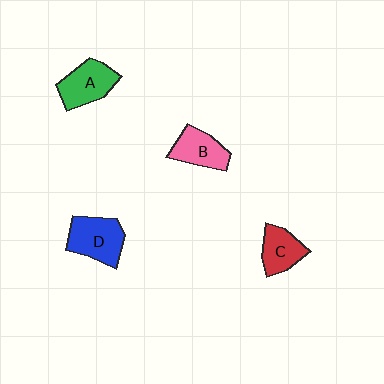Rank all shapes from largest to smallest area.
From largest to smallest: D (blue), A (green), B (pink), C (red).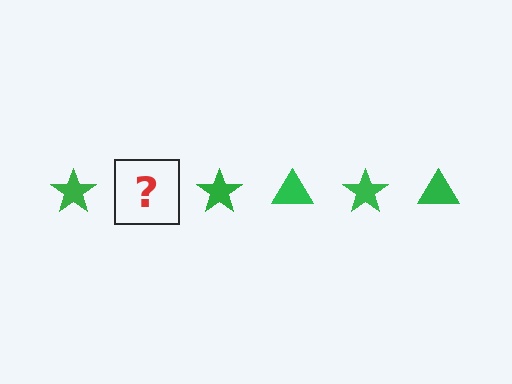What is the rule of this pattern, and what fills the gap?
The rule is that the pattern cycles through star, triangle shapes in green. The gap should be filled with a green triangle.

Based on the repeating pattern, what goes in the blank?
The blank should be a green triangle.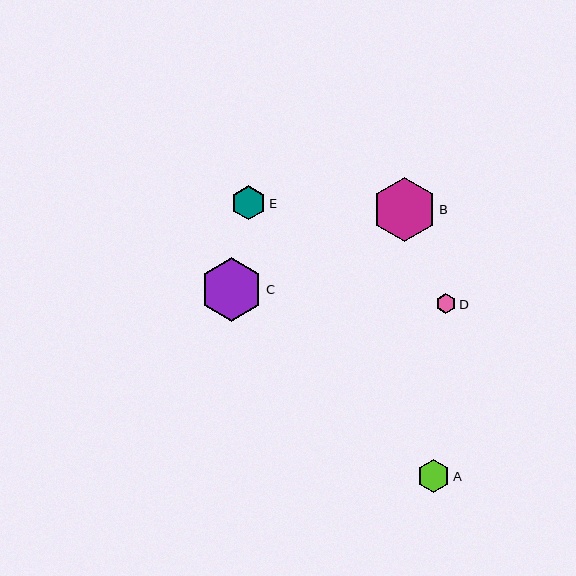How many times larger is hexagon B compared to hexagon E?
Hexagon B is approximately 1.9 times the size of hexagon E.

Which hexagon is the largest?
Hexagon B is the largest with a size of approximately 64 pixels.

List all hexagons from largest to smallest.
From largest to smallest: B, C, E, A, D.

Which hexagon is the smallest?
Hexagon D is the smallest with a size of approximately 20 pixels.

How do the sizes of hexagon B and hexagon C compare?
Hexagon B and hexagon C are approximately the same size.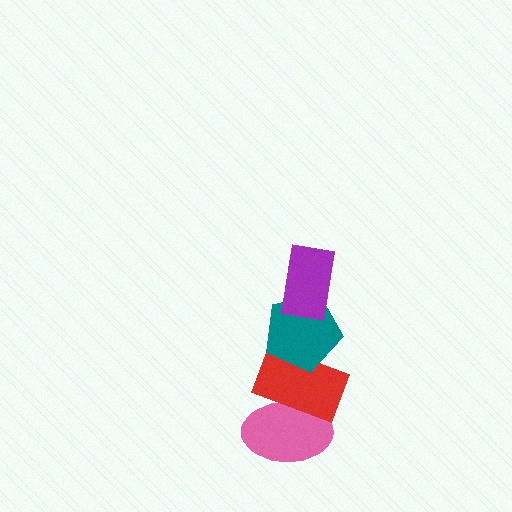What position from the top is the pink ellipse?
The pink ellipse is 4th from the top.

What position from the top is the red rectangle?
The red rectangle is 3rd from the top.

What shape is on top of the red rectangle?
The teal pentagon is on top of the red rectangle.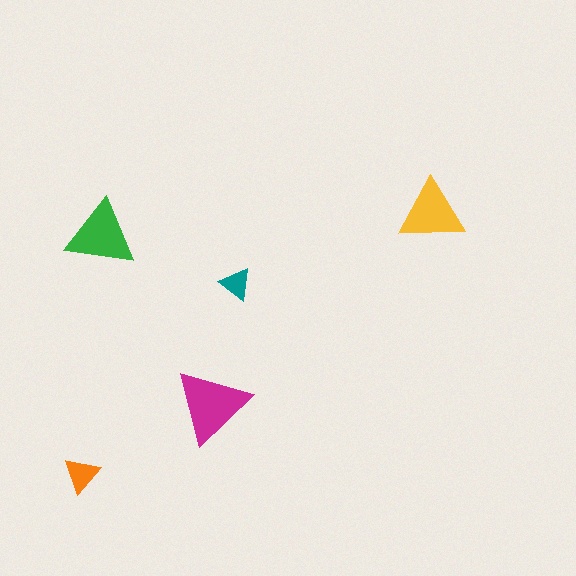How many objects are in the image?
There are 5 objects in the image.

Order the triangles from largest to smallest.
the magenta one, the green one, the yellow one, the orange one, the teal one.